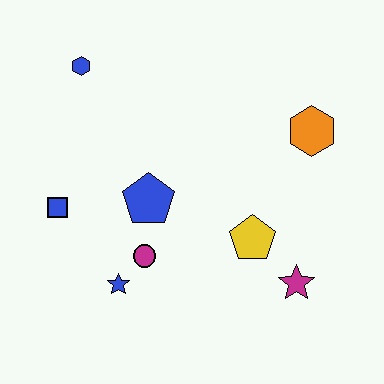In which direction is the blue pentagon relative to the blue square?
The blue pentagon is to the right of the blue square.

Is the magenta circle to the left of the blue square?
No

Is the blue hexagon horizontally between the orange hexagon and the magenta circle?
No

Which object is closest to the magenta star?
The yellow pentagon is closest to the magenta star.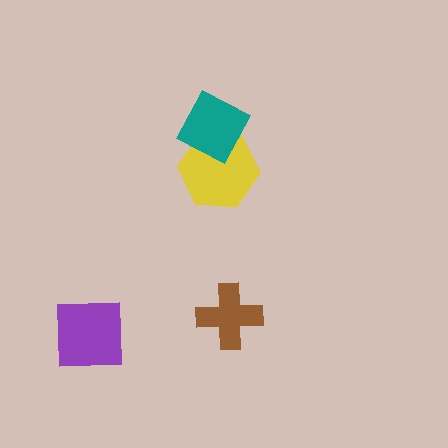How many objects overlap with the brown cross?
0 objects overlap with the brown cross.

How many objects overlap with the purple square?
0 objects overlap with the purple square.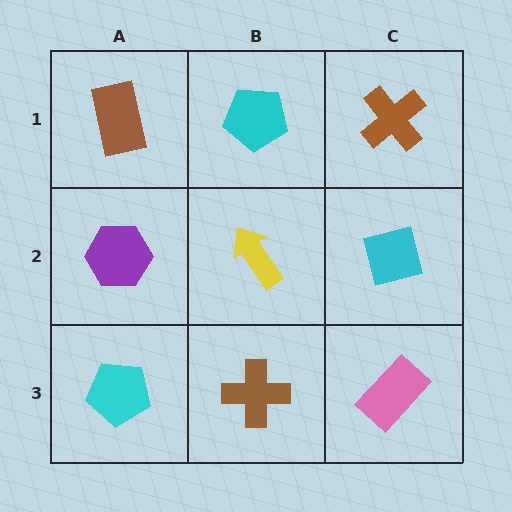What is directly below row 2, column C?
A pink rectangle.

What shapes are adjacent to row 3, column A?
A purple hexagon (row 2, column A), a brown cross (row 3, column B).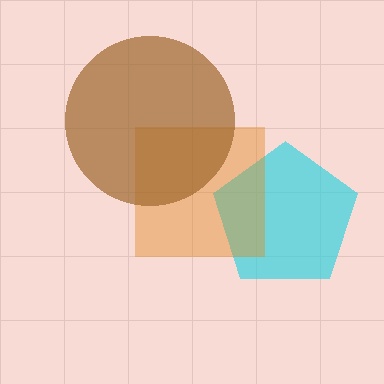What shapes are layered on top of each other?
The layered shapes are: a cyan pentagon, an orange square, a brown circle.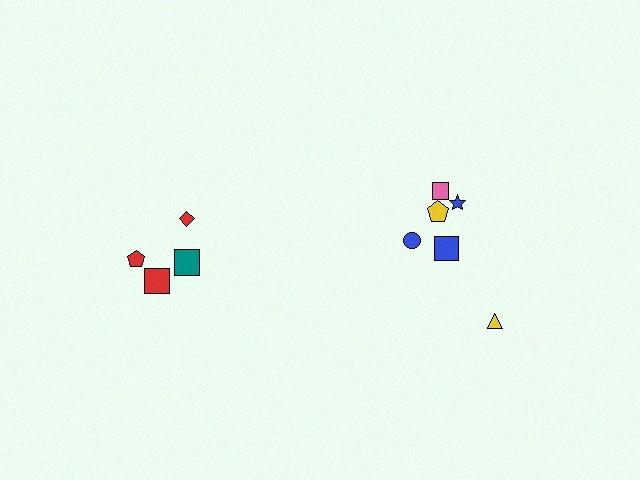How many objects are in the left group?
There are 4 objects.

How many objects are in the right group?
There are 6 objects.